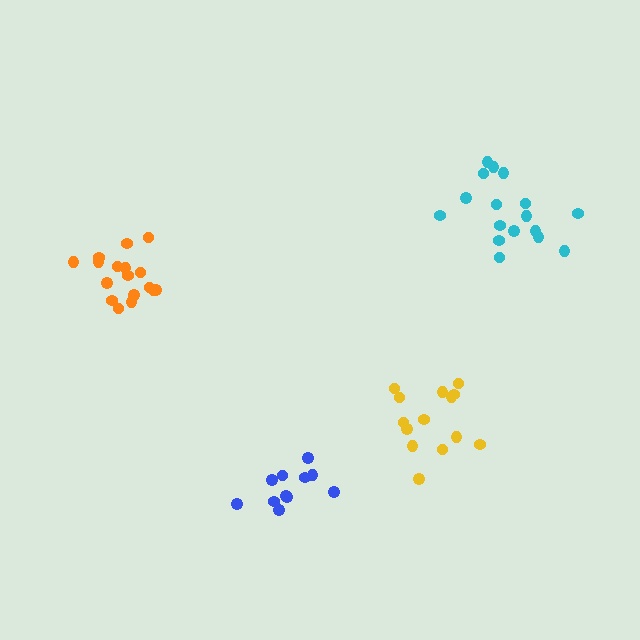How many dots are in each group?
Group 1: 17 dots, Group 2: 11 dots, Group 3: 17 dots, Group 4: 14 dots (59 total).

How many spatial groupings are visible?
There are 4 spatial groupings.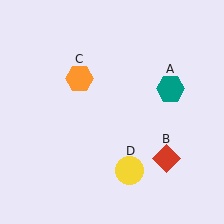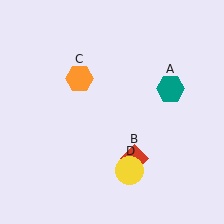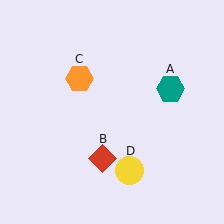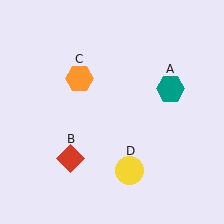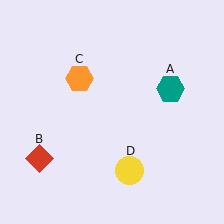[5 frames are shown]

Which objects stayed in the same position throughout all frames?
Teal hexagon (object A) and orange hexagon (object C) and yellow circle (object D) remained stationary.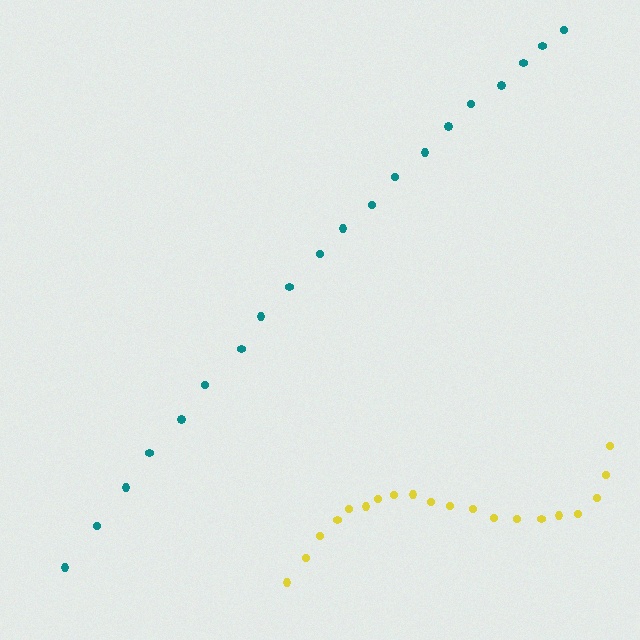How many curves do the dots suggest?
There are 2 distinct paths.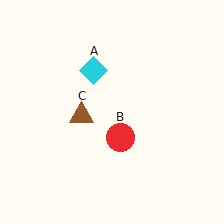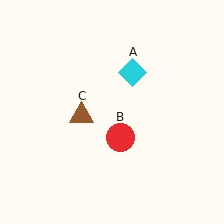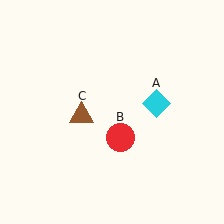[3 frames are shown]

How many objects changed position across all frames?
1 object changed position: cyan diamond (object A).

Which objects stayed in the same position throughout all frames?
Red circle (object B) and brown triangle (object C) remained stationary.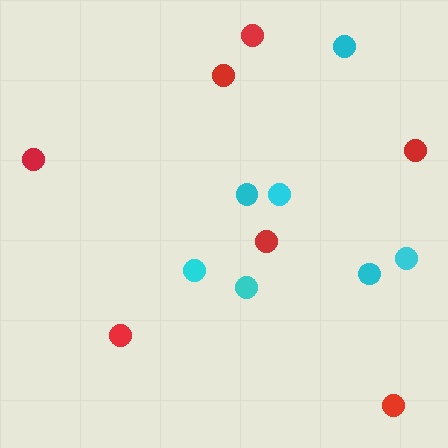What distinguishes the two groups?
There are 2 groups: one group of red circles (7) and one group of cyan circles (7).